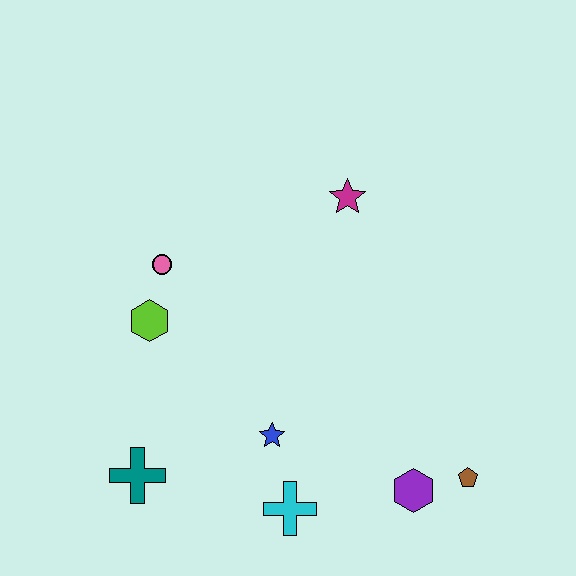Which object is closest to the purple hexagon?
The brown pentagon is closest to the purple hexagon.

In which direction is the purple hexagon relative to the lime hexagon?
The purple hexagon is to the right of the lime hexagon.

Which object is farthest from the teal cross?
The magenta star is farthest from the teal cross.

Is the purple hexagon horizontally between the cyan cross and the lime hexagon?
No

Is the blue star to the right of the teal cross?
Yes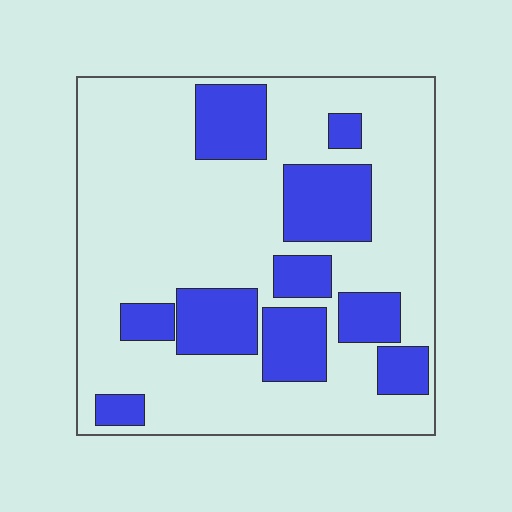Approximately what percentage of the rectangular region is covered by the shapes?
Approximately 30%.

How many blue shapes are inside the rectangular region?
10.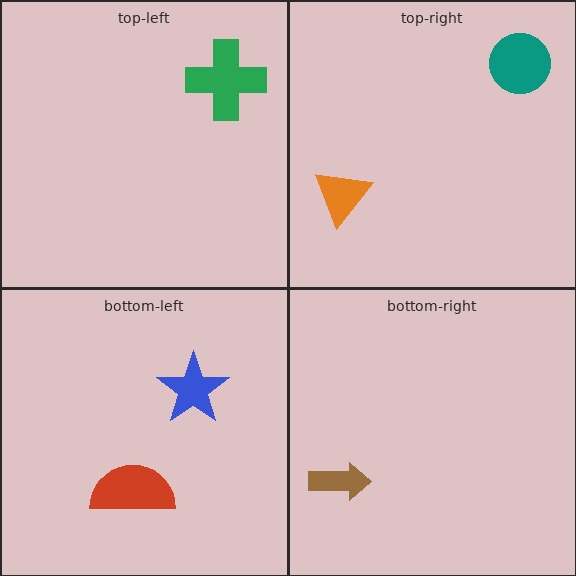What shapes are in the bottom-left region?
The red semicircle, the blue star.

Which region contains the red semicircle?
The bottom-left region.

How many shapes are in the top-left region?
1.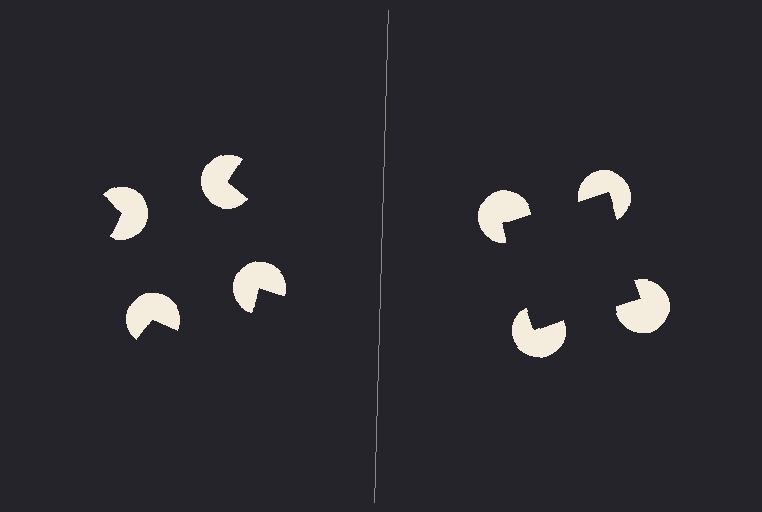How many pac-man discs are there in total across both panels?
8 — 4 on each side.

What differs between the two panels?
The pac-man discs are positioned identically on both sides; only the wedge orientations differ. On the right they align to a square; on the left they are misaligned.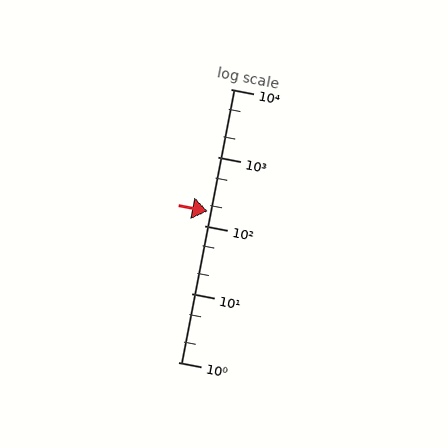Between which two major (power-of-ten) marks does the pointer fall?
The pointer is between 100 and 1000.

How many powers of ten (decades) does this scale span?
The scale spans 4 decades, from 1 to 10000.